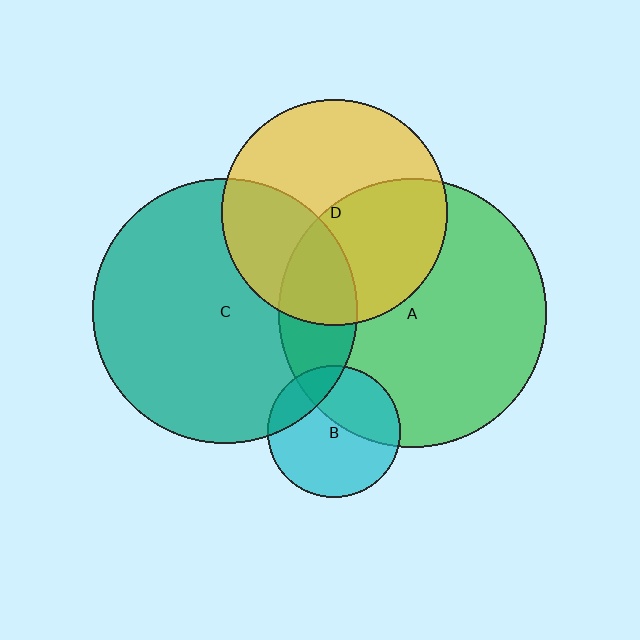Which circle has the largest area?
Circle A (green).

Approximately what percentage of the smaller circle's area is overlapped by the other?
Approximately 35%.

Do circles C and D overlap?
Yes.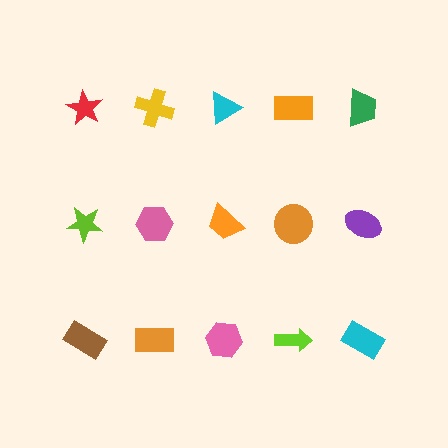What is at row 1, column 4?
An orange rectangle.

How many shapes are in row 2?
5 shapes.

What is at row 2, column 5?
A purple ellipse.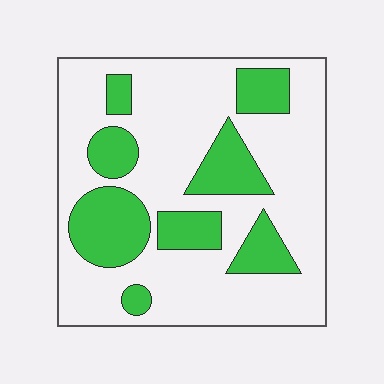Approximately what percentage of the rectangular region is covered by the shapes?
Approximately 30%.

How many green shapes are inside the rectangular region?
8.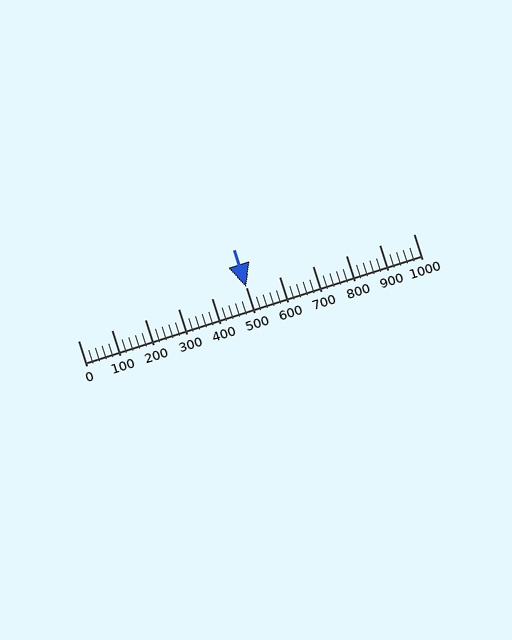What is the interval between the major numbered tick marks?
The major tick marks are spaced 100 units apart.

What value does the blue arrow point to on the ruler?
The blue arrow points to approximately 502.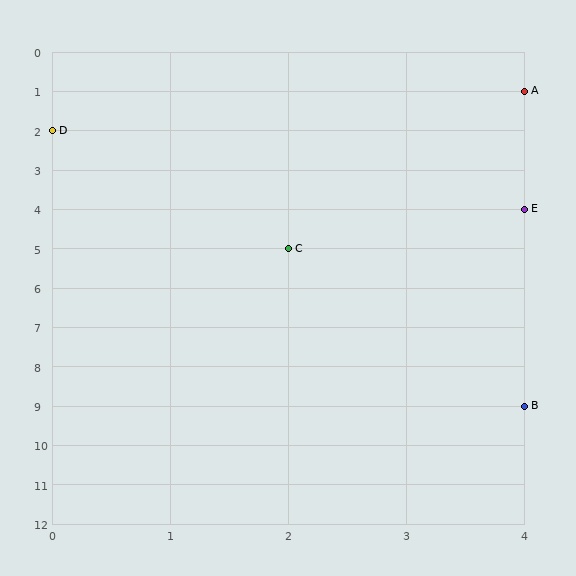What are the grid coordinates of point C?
Point C is at grid coordinates (2, 5).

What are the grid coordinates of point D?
Point D is at grid coordinates (0, 2).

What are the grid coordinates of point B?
Point B is at grid coordinates (4, 9).